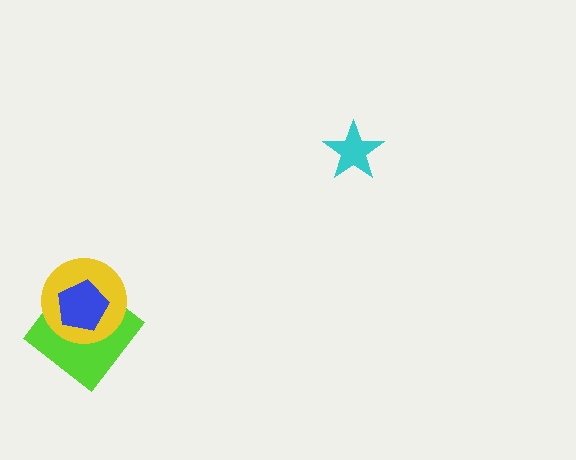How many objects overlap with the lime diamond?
2 objects overlap with the lime diamond.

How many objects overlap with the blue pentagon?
2 objects overlap with the blue pentagon.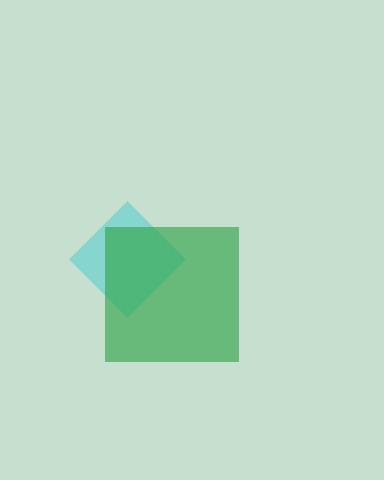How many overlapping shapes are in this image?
There are 2 overlapping shapes in the image.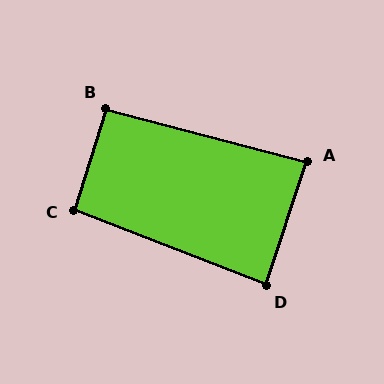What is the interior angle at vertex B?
Approximately 93 degrees (approximately right).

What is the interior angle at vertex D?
Approximately 87 degrees (approximately right).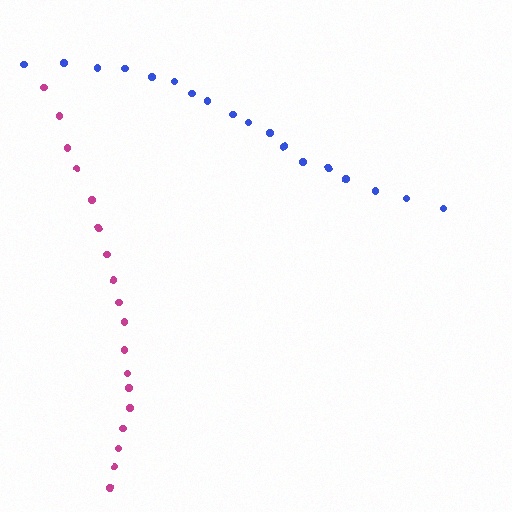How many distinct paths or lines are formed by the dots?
There are 2 distinct paths.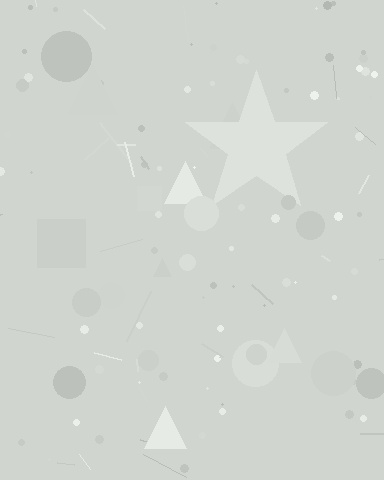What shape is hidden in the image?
A star is hidden in the image.